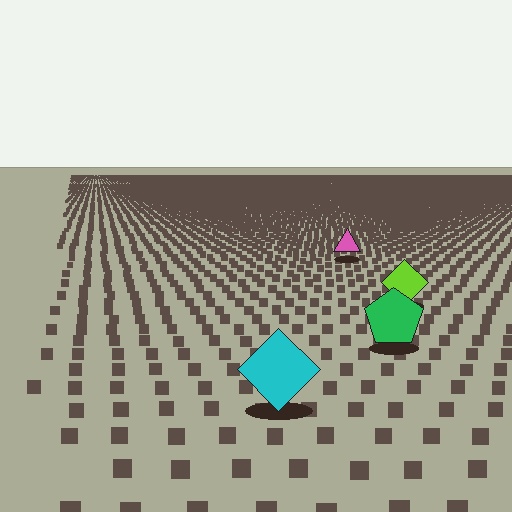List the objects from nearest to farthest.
From nearest to farthest: the cyan diamond, the green pentagon, the lime diamond, the pink triangle.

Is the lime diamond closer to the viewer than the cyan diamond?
No. The cyan diamond is closer — you can tell from the texture gradient: the ground texture is coarser near it.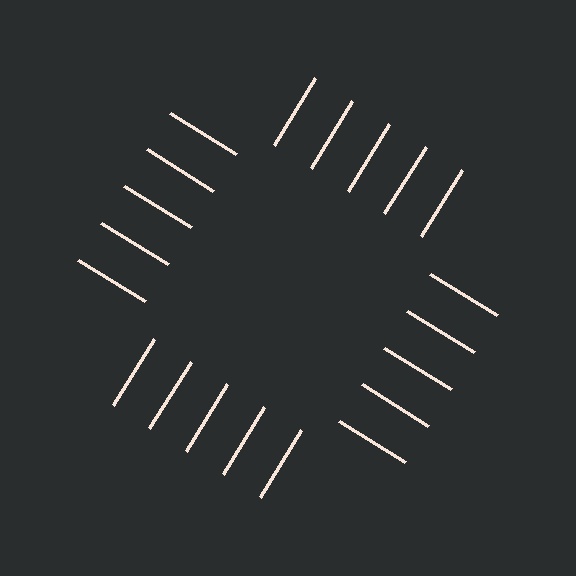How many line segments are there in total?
20 — 5 along each of the 4 edges.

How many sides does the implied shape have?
4 sides — the line-ends trace a square.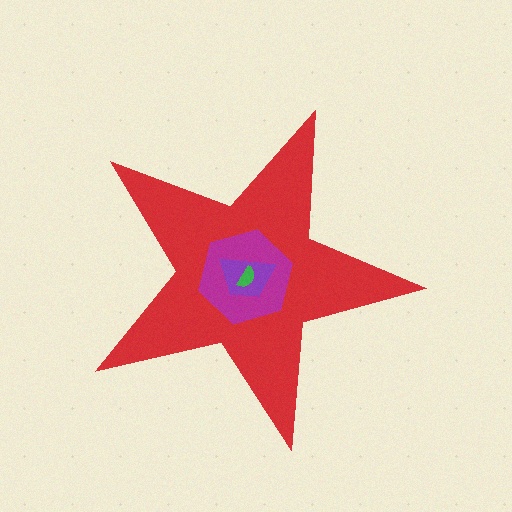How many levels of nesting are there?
4.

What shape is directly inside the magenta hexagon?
The purple trapezoid.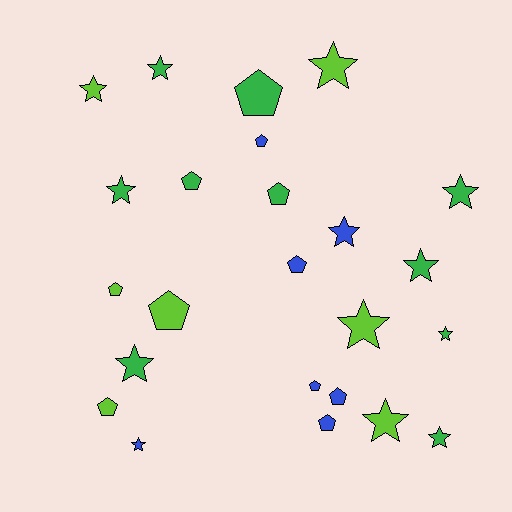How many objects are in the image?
There are 24 objects.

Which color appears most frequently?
Green, with 10 objects.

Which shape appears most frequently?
Star, with 13 objects.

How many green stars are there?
There are 7 green stars.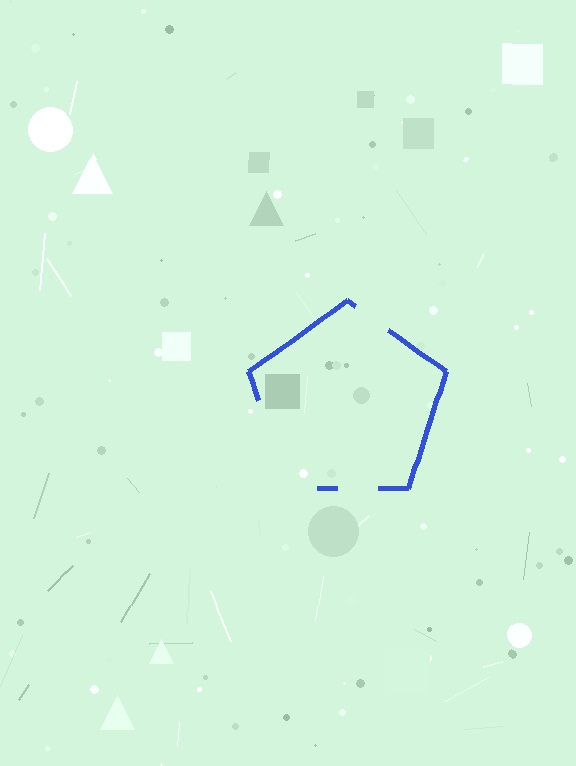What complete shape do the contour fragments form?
The contour fragments form a pentagon.